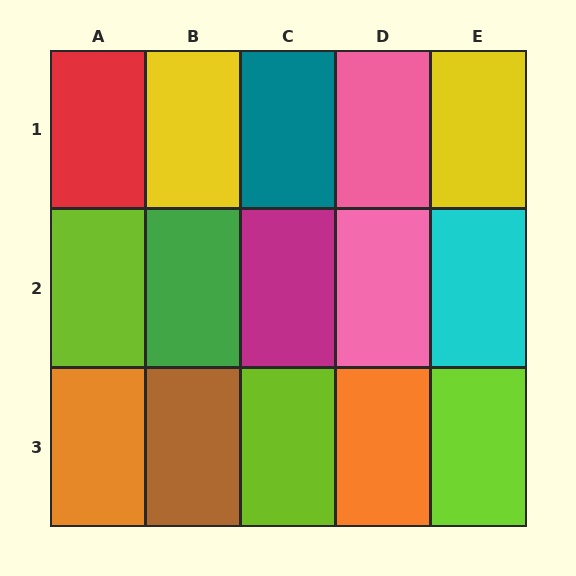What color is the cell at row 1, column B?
Yellow.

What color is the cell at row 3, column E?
Lime.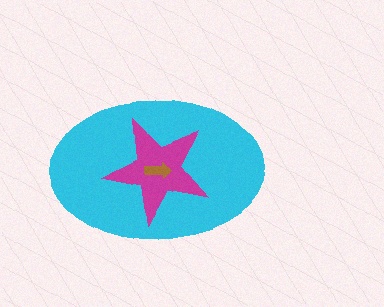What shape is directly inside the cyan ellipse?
The magenta star.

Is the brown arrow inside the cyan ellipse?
Yes.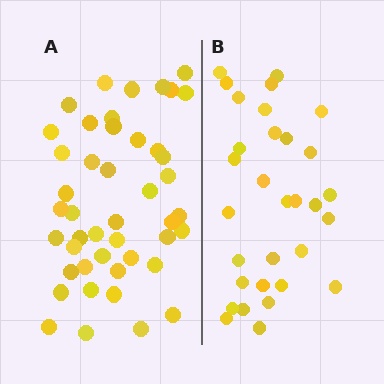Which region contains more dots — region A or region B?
Region A (the left region) has more dots.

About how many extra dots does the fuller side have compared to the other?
Region A has approximately 15 more dots than region B.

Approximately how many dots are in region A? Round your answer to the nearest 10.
About 40 dots. (The exact count is 45, which rounds to 40.)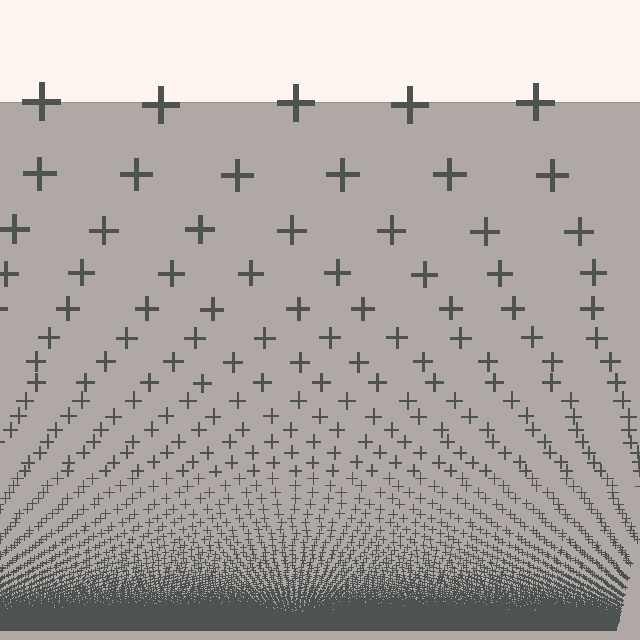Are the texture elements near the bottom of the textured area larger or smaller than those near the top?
Smaller. The gradient is inverted — elements near the bottom are smaller and denser.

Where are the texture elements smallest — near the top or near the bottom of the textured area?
Near the bottom.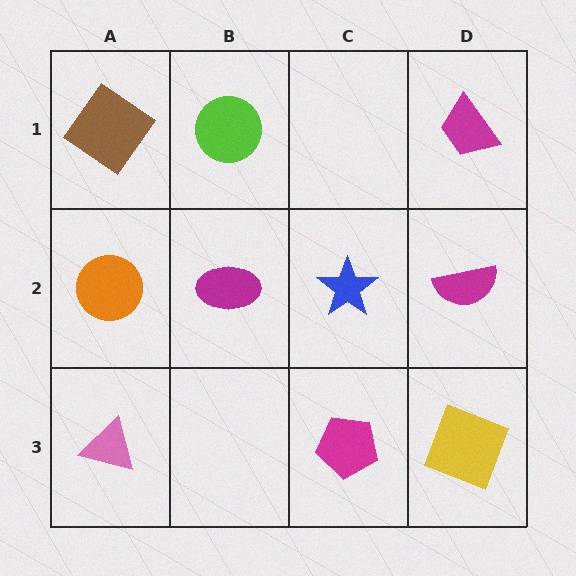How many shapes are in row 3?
3 shapes.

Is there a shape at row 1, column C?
No, that cell is empty.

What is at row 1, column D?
A magenta trapezoid.